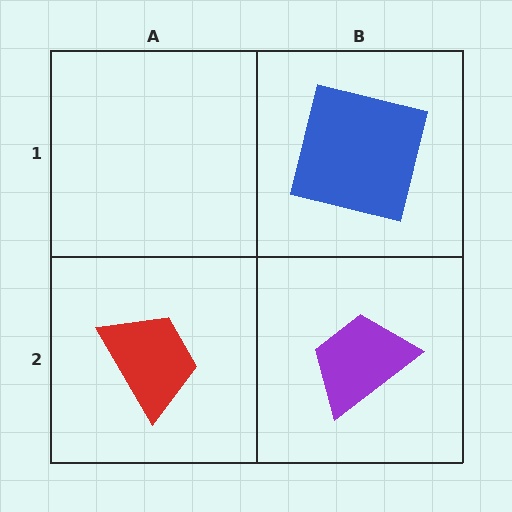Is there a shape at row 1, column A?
No, that cell is empty.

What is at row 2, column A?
A red trapezoid.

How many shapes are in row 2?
2 shapes.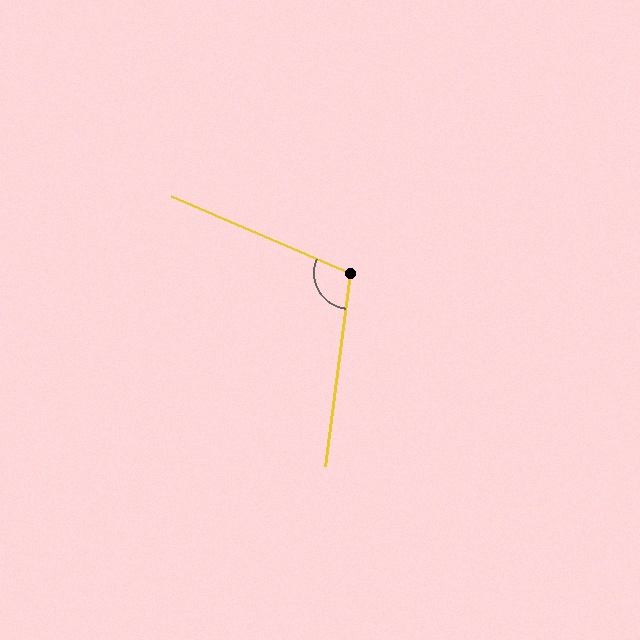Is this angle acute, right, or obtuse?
It is obtuse.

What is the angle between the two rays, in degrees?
Approximately 106 degrees.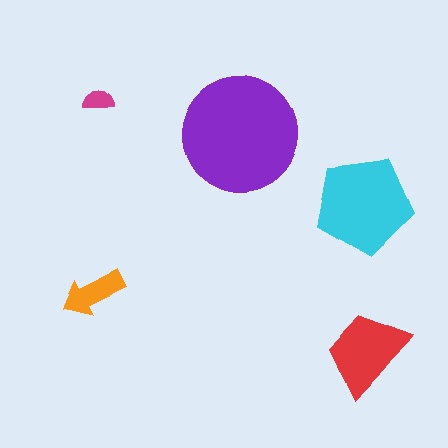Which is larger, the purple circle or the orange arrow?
The purple circle.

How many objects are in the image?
There are 5 objects in the image.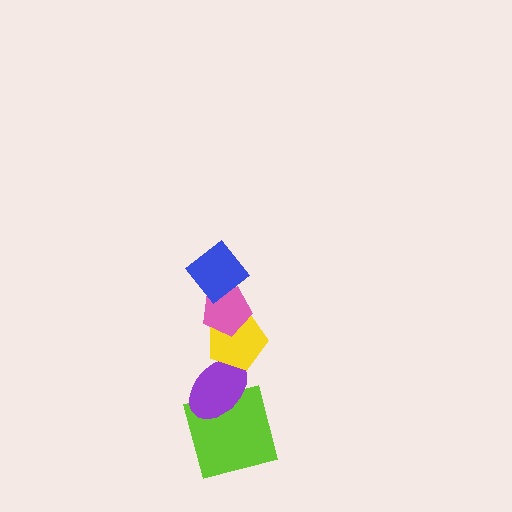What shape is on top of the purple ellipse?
The yellow pentagon is on top of the purple ellipse.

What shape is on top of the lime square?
The purple ellipse is on top of the lime square.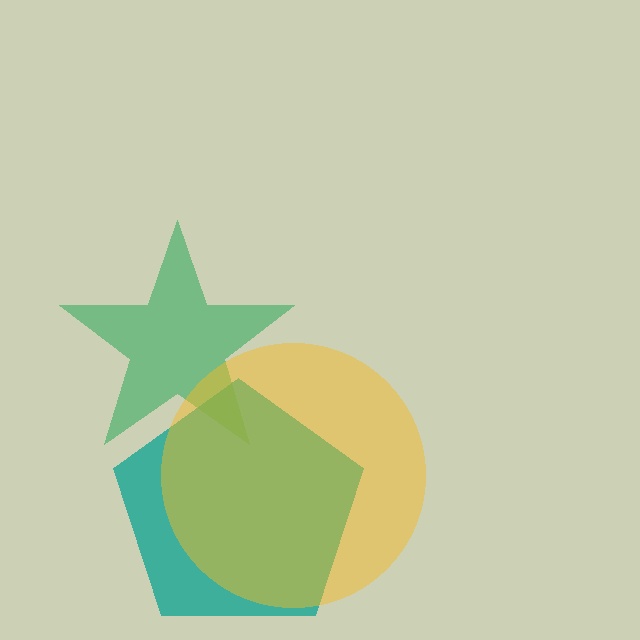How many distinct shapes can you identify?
There are 3 distinct shapes: a teal pentagon, a green star, a yellow circle.